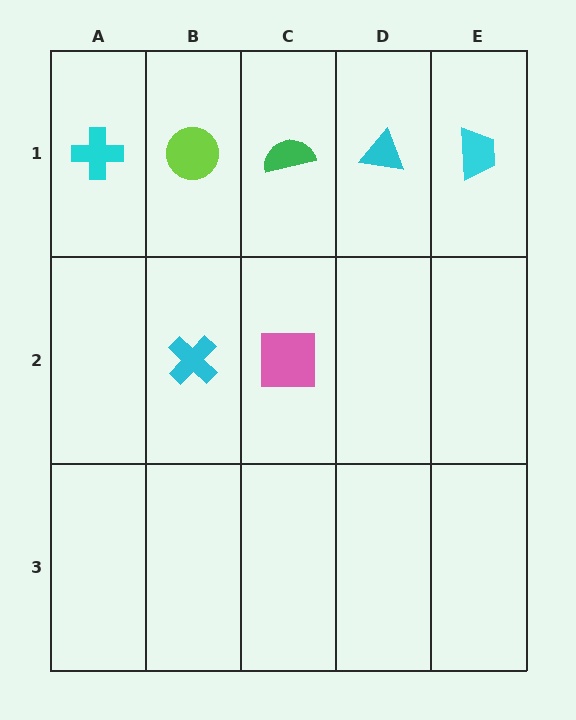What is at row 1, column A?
A cyan cross.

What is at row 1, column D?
A cyan triangle.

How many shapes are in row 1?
5 shapes.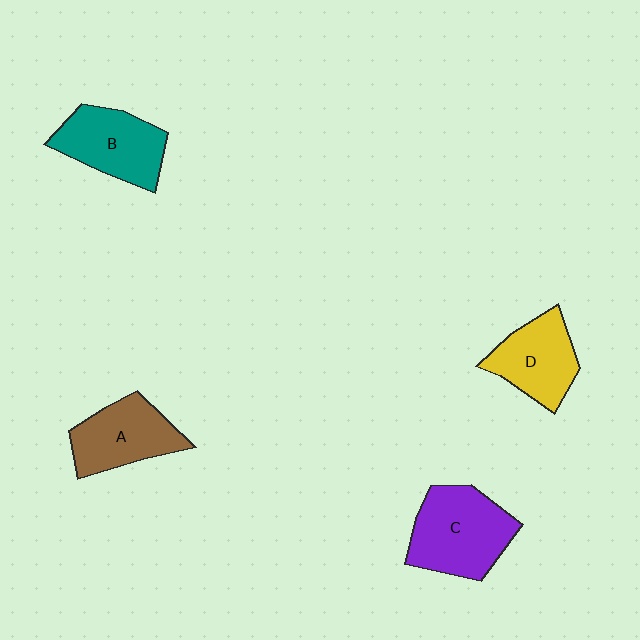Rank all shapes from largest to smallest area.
From largest to smallest: C (purple), B (teal), A (brown), D (yellow).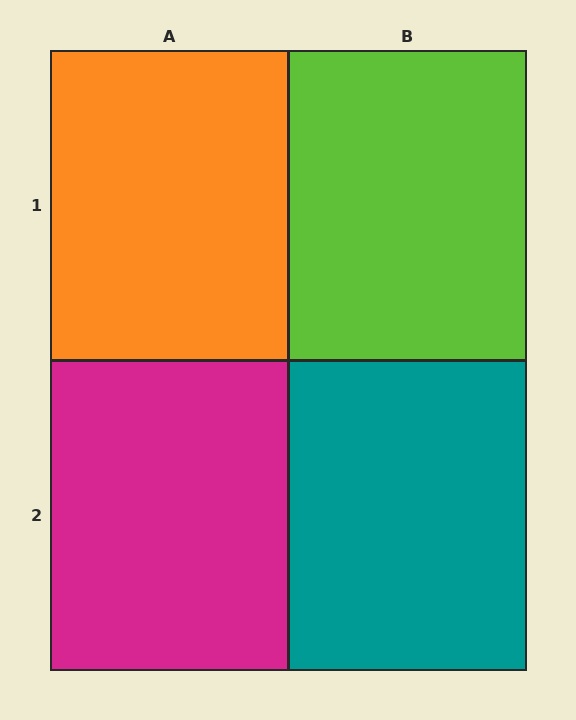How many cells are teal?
1 cell is teal.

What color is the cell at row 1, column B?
Lime.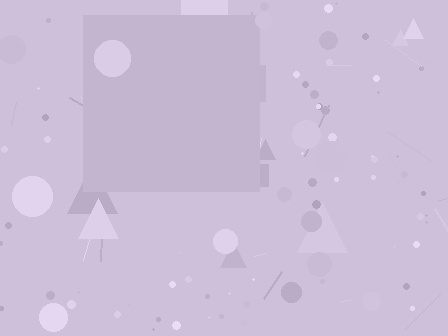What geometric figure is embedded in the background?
A square is embedded in the background.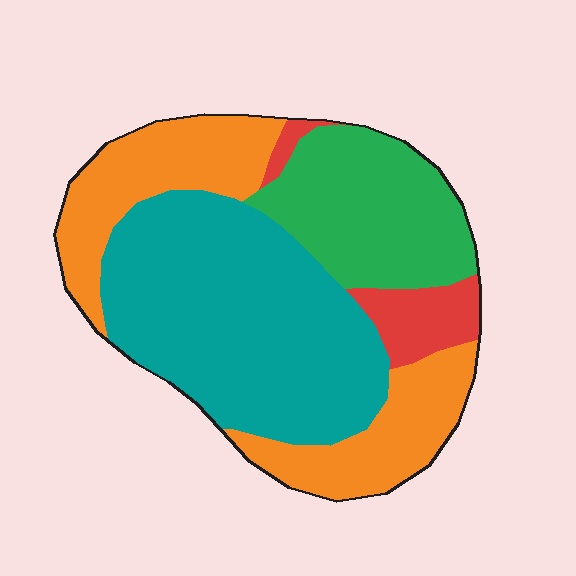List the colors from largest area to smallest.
From largest to smallest: teal, orange, green, red.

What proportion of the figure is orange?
Orange covers 29% of the figure.